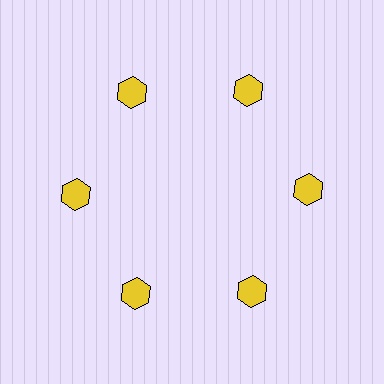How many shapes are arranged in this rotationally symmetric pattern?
There are 6 shapes, arranged in 6 groups of 1.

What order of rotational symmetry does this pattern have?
This pattern has 6-fold rotational symmetry.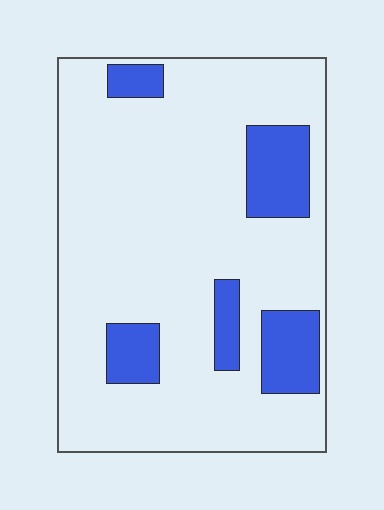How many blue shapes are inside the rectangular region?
5.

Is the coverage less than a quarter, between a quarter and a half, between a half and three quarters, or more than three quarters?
Less than a quarter.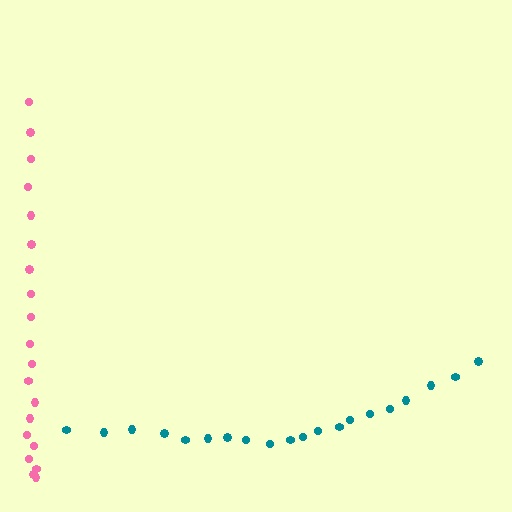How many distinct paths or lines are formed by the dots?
There are 2 distinct paths.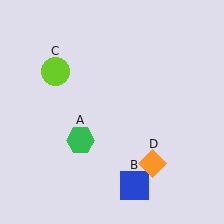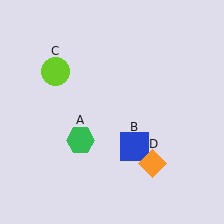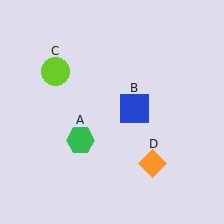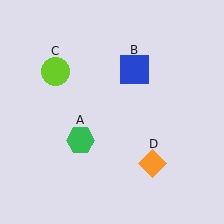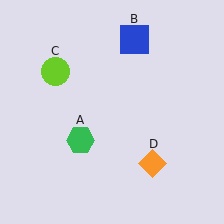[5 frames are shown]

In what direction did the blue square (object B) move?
The blue square (object B) moved up.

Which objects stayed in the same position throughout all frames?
Green hexagon (object A) and lime circle (object C) and orange diamond (object D) remained stationary.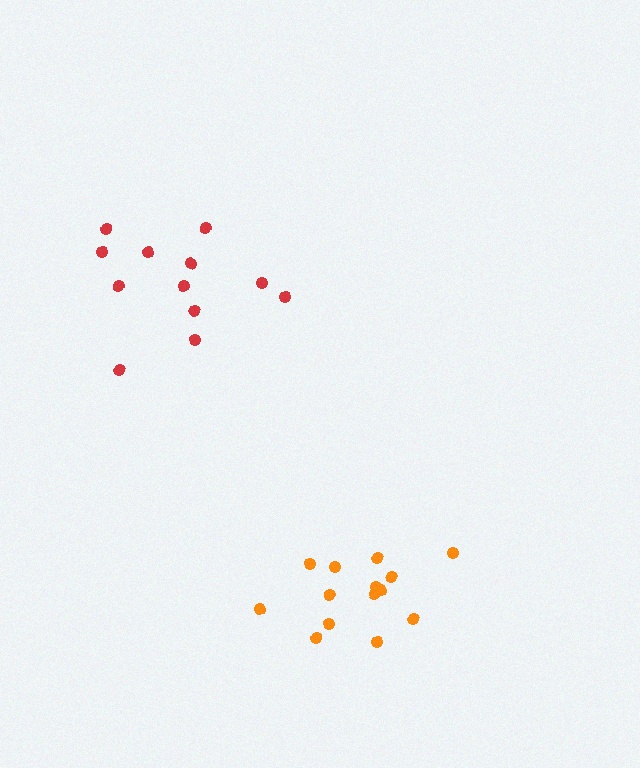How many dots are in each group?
Group 1: 14 dots, Group 2: 12 dots (26 total).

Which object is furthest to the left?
The red cluster is leftmost.